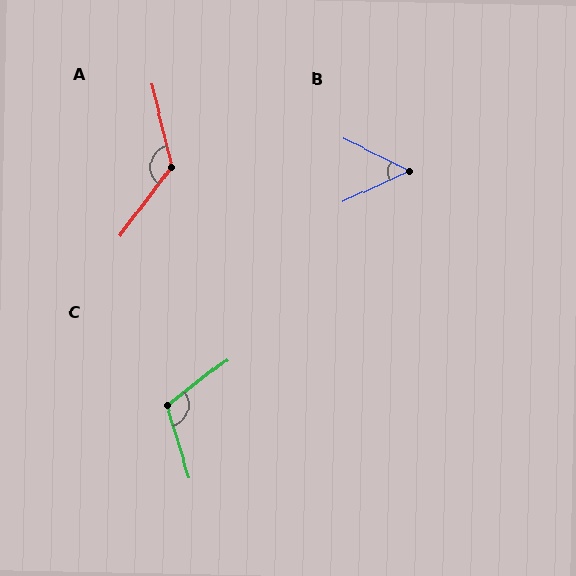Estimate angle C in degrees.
Approximately 110 degrees.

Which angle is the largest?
A, at approximately 129 degrees.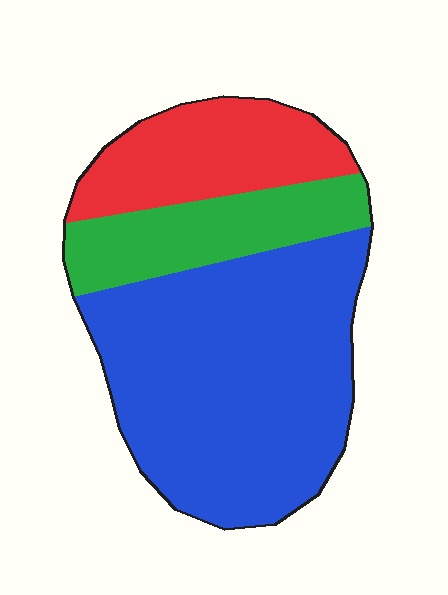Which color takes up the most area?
Blue, at roughly 60%.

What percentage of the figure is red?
Red covers 22% of the figure.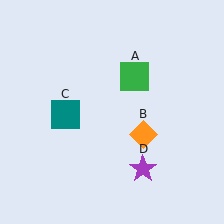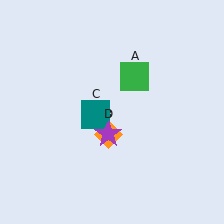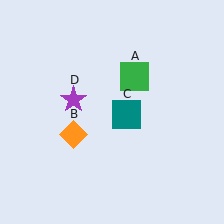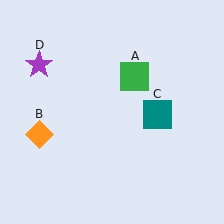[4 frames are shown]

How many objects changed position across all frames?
3 objects changed position: orange diamond (object B), teal square (object C), purple star (object D).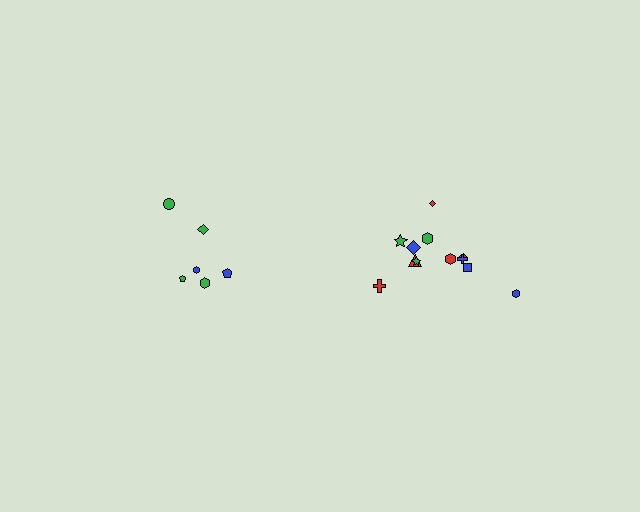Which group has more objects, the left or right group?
The right group.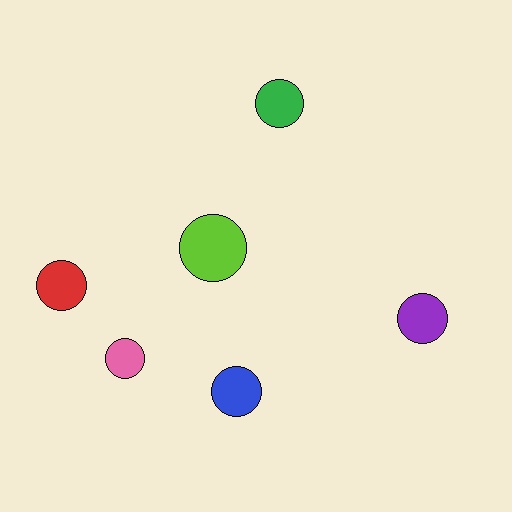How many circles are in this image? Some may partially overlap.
There are 6 circles.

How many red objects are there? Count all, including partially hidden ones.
There is 1 red object.